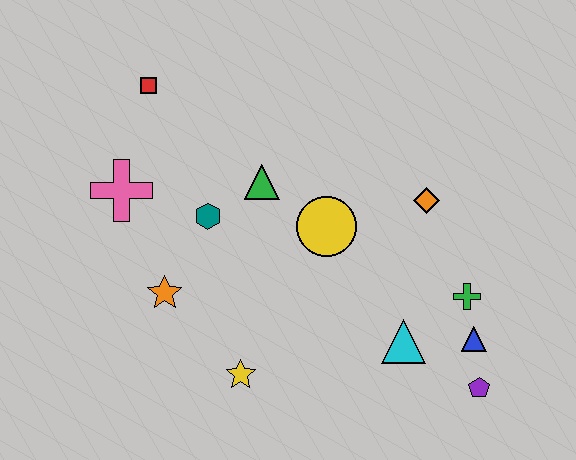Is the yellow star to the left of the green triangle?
Yes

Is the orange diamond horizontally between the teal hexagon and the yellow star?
No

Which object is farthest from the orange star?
The purple pentagon is farthest from the orange star.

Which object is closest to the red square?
The pink cross is closest to the red square.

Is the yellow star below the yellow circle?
Yes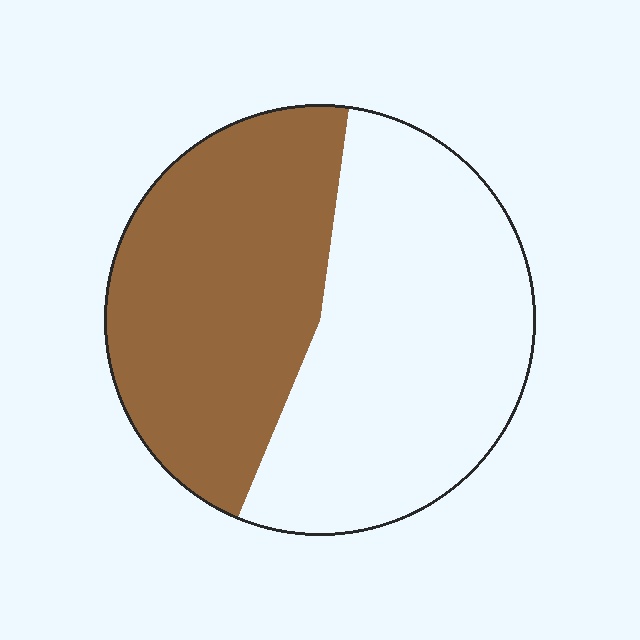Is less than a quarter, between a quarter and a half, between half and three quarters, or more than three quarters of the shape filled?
Between a quarter and a half.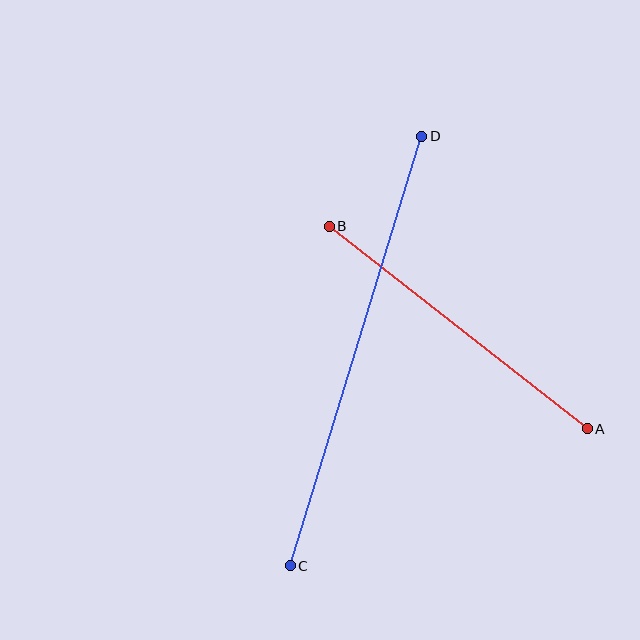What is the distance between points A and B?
The distance is approximately 328 pixels.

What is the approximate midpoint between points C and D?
The midpoint is at approximately (356, 351) pixels.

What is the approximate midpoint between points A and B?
The midpoint is at approximately (458, 327) pixels.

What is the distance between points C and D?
The distance is approximately 449 pixels.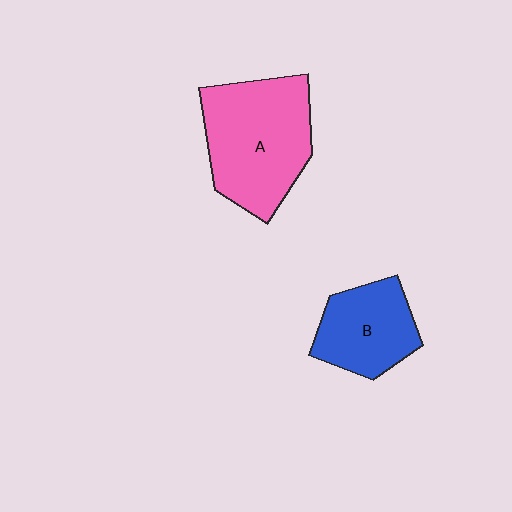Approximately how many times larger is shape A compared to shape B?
Approximately 1.6 times.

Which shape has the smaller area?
Shape B (blue).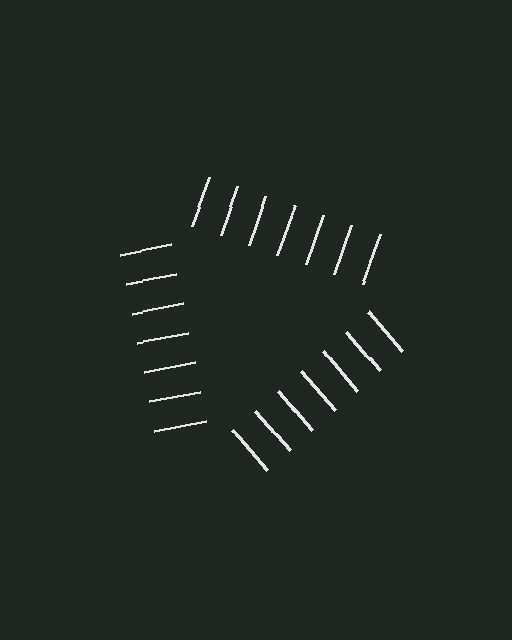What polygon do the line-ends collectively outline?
An illusory triangle — the line segments terminate on its edges but no continuous stroke is drawn.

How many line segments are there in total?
21 — 7 along each of the 3 edges.